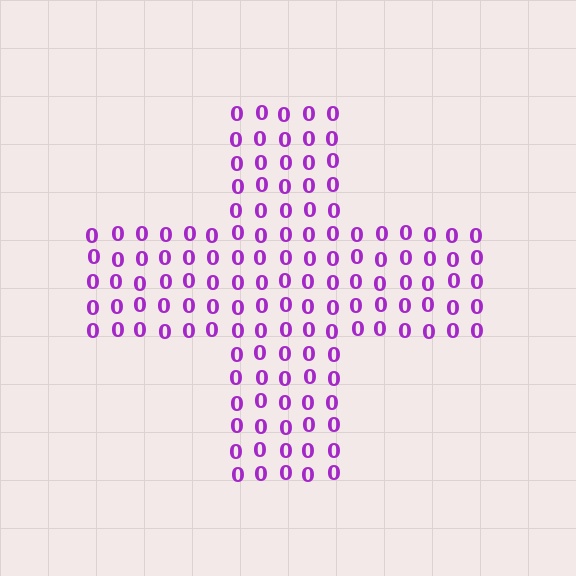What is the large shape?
The large shape is a cross.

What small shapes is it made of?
It is made of small digit 0's.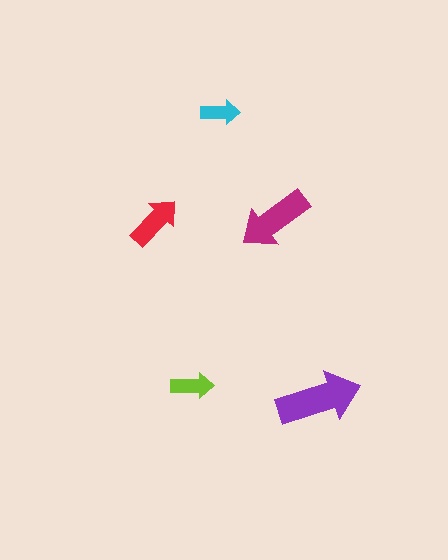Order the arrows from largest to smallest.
the purple one, the magenta one, the red one, the lime one, the cyan one.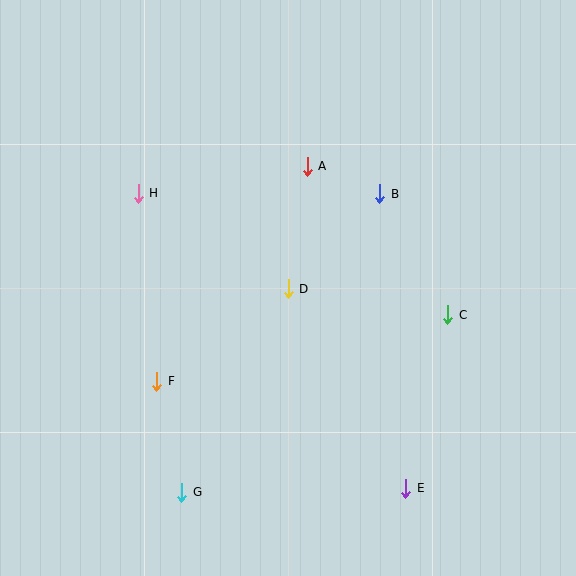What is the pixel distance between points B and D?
The distance between B and D is 132 pixels.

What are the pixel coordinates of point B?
Point B is at (380, 194).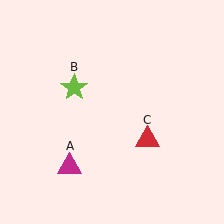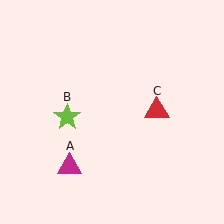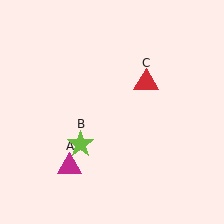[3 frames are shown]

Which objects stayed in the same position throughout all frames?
Magenta triangle (object A) remained stationary.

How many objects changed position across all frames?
2 objects changed position: lime star (object B), red triangle (object C).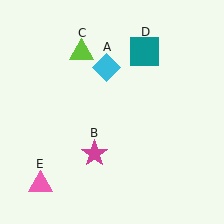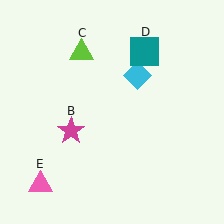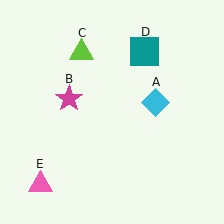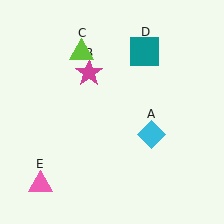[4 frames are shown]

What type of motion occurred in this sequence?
The cyan diamond (object A), magenta star (object B) rotated clockwise around the center of the scene.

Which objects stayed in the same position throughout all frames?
Lime triangle (object C) and teal square (object D) and pink triangle (object E) remained stationary.